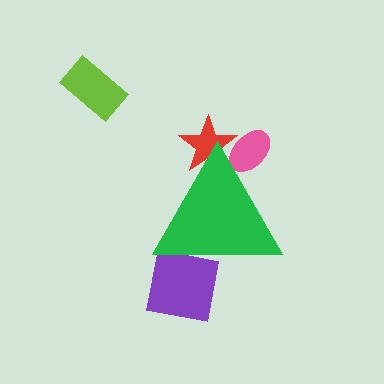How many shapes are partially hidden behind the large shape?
3 shapes are partially hidden.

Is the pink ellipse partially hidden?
Yes, the pink ellipse is partially hidden behind the green triangle.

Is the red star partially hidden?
Yes, the red star is partially hidden behind the green triangle.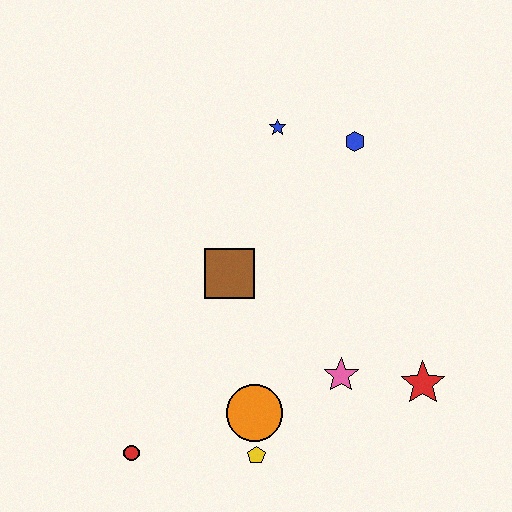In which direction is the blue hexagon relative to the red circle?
The blue hexagon is above the red circle.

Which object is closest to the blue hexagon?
The blue star is closest to the blue hexagon.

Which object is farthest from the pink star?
The blue star is farthest from the pink star.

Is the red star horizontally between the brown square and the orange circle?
No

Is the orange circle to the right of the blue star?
No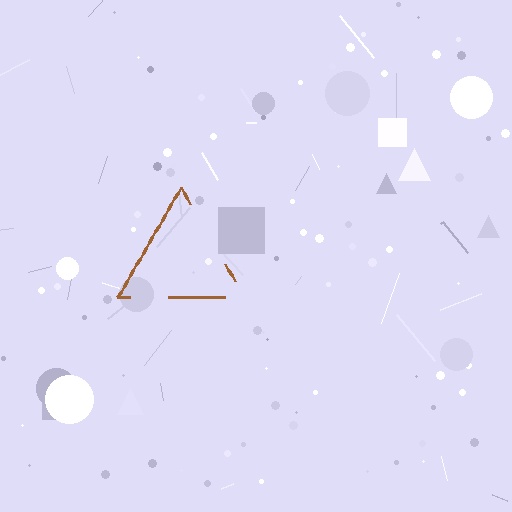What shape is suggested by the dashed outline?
The dashed outline suggests a triangle.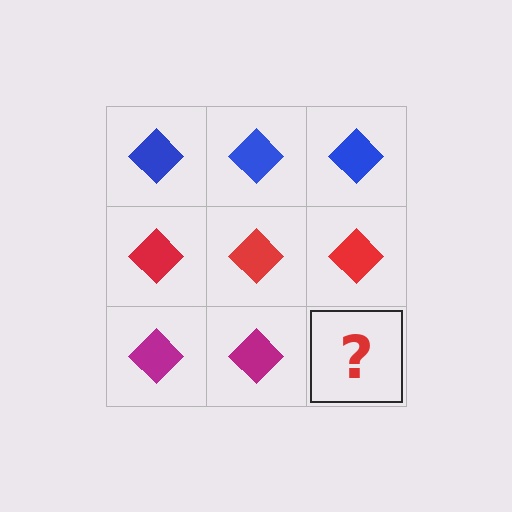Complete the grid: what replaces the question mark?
The question mark should be replaced with a magenta diamond.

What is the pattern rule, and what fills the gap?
The rule is that each row has a consistent color. The gap should be filled with a magenta diamond.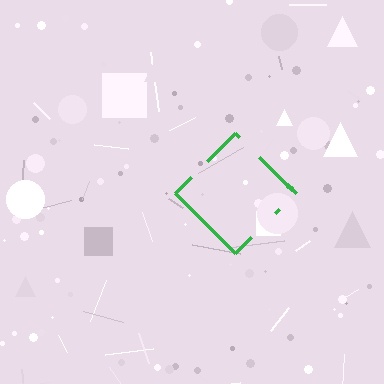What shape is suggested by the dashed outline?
The dashed outline suggests a diamond.